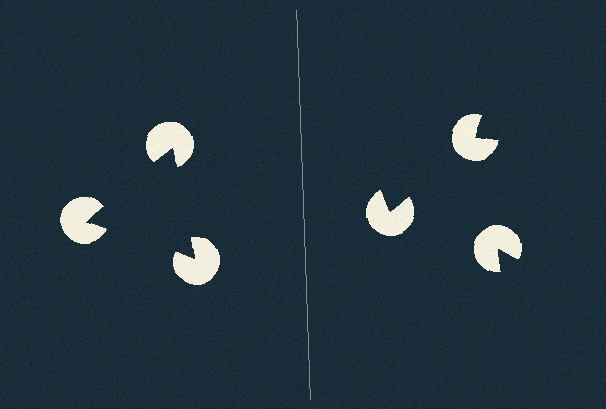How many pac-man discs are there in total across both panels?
6 — 3 on each side.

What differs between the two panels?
The pac-man discs are positioned identically on both sides; only the wedge orientations differ. On the left they align to a triangle; on the right they are misaligned.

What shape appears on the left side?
An illusory triangle.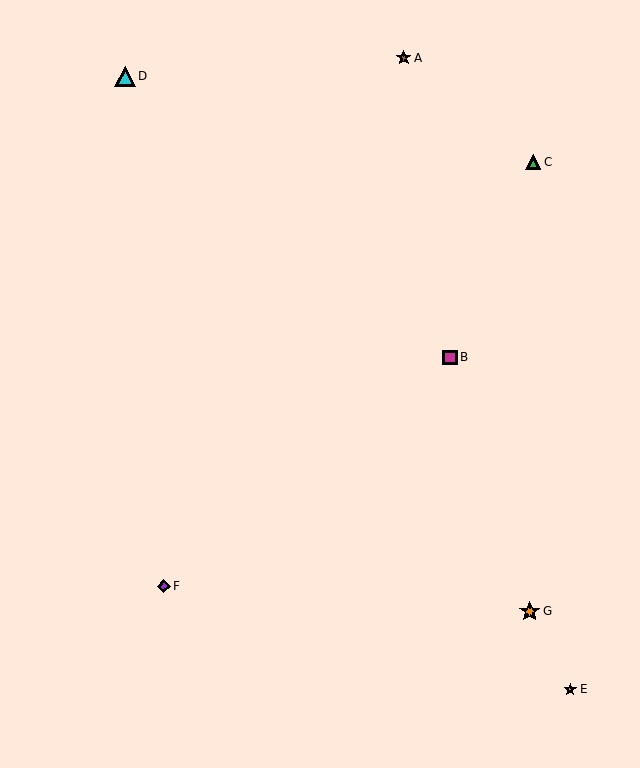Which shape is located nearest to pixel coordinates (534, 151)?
The green triangle (labeled C) at (533, 162) is nearest to that location.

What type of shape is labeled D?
Shape D is a cyan triangle.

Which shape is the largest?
The orange star (labeled G) is the largest.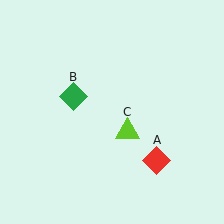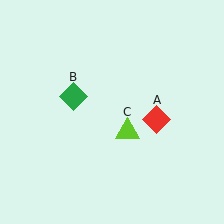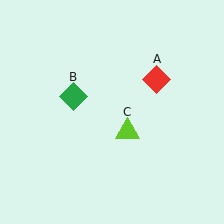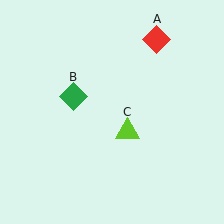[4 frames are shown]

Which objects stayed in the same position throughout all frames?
Green diamond (object B) and lime triangle (object C) remained stationary.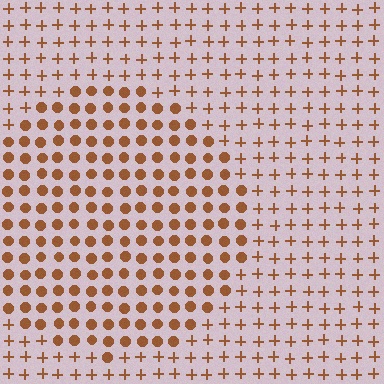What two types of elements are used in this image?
The image uses circles inside the circle region and plus signs outside it.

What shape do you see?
I see a circle.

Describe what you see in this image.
The image is filled with small brown elements arranged in a uniform grid. A circle-shaped region contains circles, while the surrounding area contains plus signs. The boundary is defined purely by the change in element shape.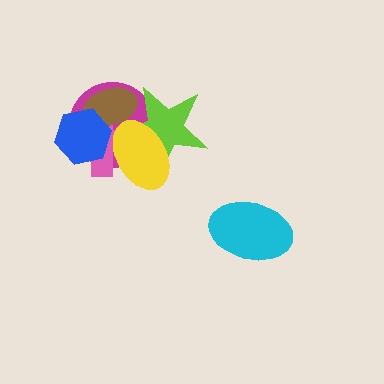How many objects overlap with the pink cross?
5 objects overlap with the pink cross.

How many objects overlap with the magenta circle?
5 objects overlap with the magenta circle.